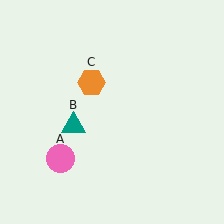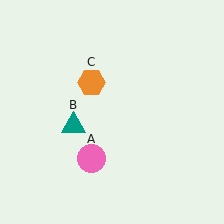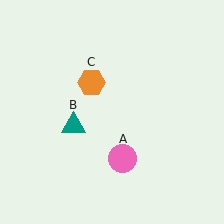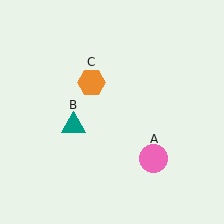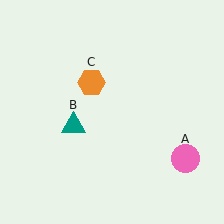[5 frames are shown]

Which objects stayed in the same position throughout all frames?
Teal triangle (object B) and orange hexagon (object C) remained stationary.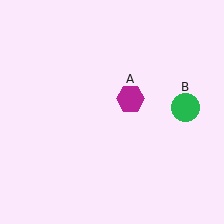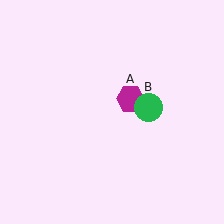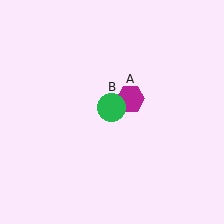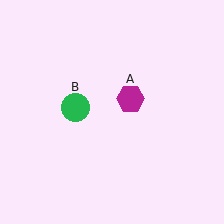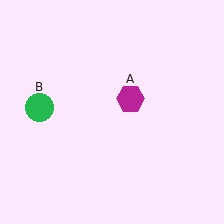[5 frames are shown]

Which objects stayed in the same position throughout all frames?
Magenta hexagon (object A) remained stationary.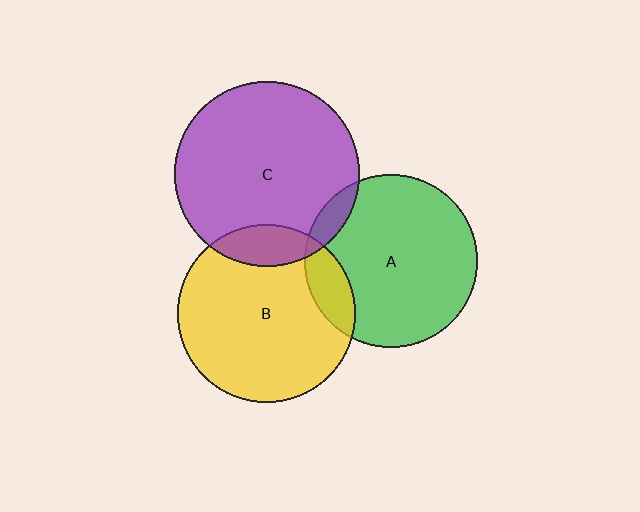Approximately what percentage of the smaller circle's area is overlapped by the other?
Approximately 5%.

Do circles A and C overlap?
Yes.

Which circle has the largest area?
Circle C (purple).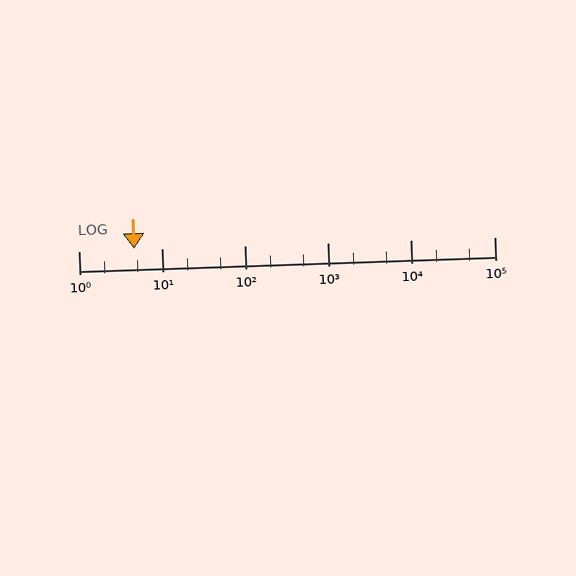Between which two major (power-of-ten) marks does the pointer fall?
The pointer is between 1 and 10.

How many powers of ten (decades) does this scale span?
The scale spans 5 decades, from 1 to 100000.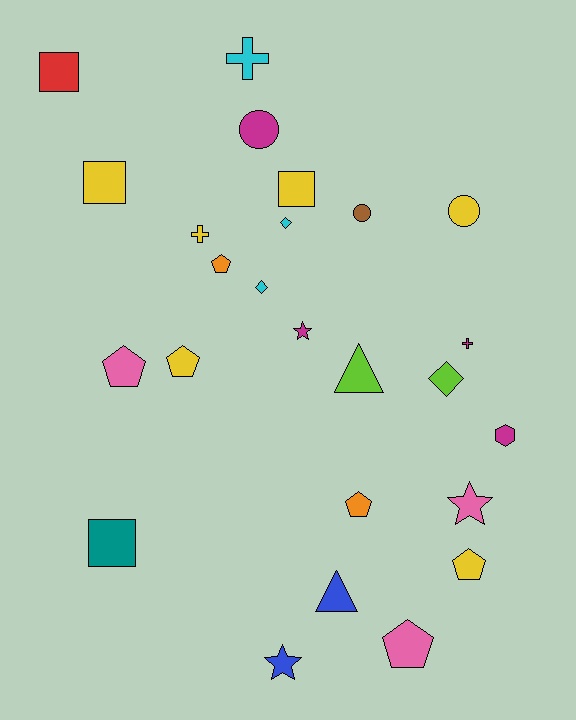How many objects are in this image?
There are 25 objects.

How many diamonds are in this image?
There are 3 diamonds.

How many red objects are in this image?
There is 1 red object.